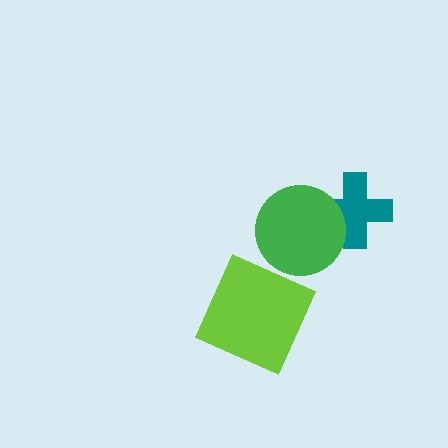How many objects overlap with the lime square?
0 objects overlap with the lime square.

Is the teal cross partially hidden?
Yes, it is partially covered by another shape.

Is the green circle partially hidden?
No, no other shape covers it.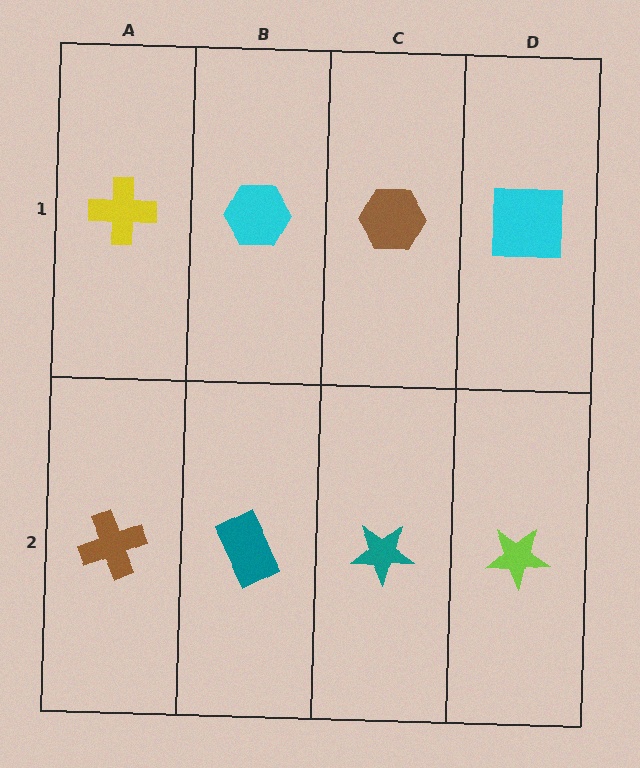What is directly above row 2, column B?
A cyan hexagon.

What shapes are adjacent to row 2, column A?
A yellow cross (row 1, column A), a teal rectangle (row 2, column B).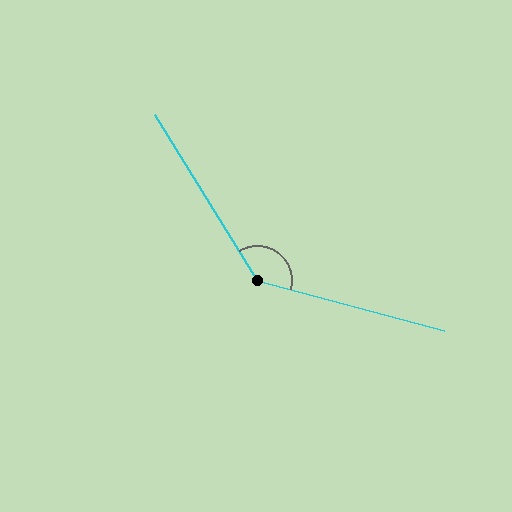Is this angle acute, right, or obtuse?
It is obtuse.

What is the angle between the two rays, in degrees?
Approximately 137 degrees.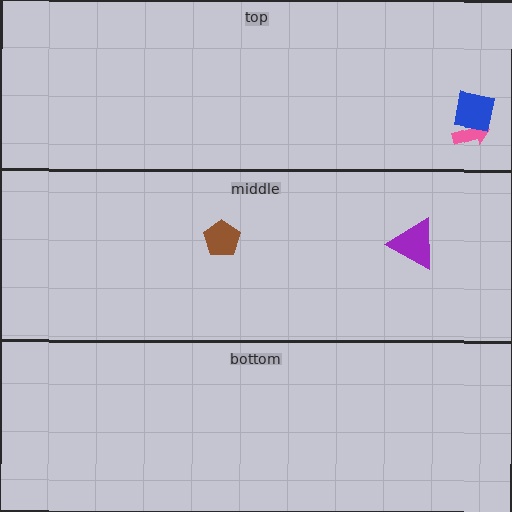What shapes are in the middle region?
The purple triangle, the brown pentagon.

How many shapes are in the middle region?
2.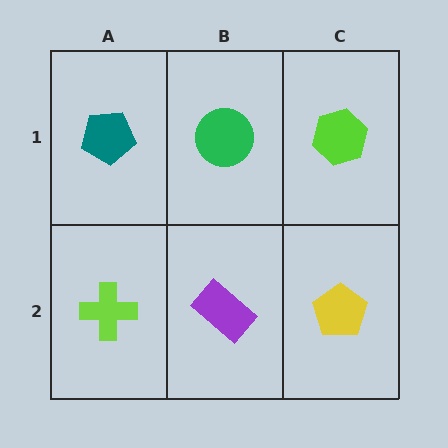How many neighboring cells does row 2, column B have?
3.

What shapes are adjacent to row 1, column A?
A lime cross (row 2, column A), a green circle (row 1, column B).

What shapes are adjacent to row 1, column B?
A purple rectangle (row 2, column B), a teal pentagon (row 1, column A), a lime hexagon (row 1, column C).